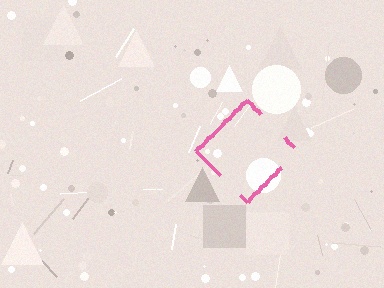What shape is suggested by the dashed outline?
The dashed outline suggests a diamond.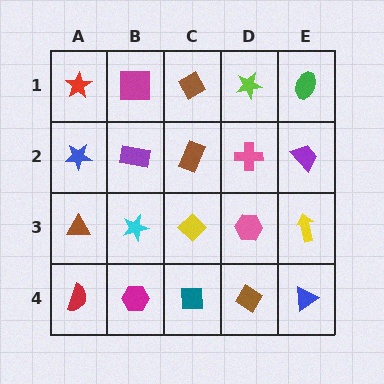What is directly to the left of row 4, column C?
A magenta hexagon.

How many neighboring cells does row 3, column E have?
3.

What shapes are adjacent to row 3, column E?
A purple trapezoid (row 2, column E), a blue triangle (row 4, column E), a pink hexagon (row 3, column D).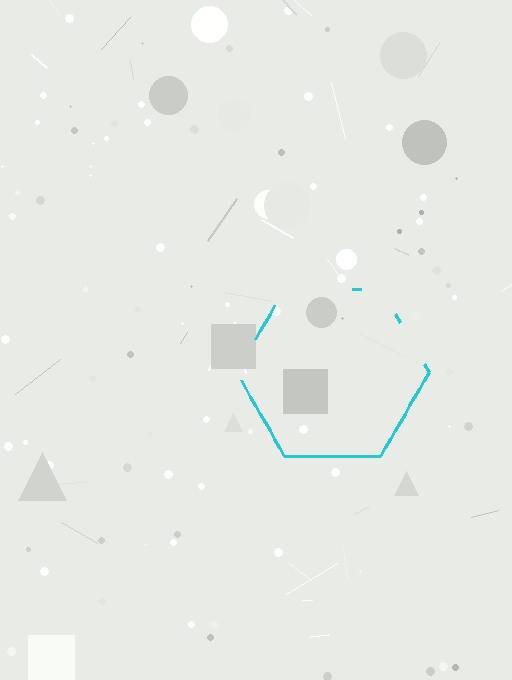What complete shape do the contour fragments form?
The contour fragments form a hexagon.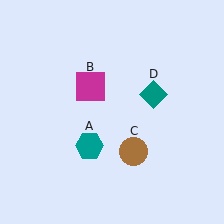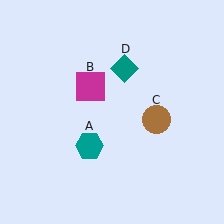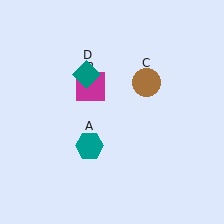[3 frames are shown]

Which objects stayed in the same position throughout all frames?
Teal hexagon (object A) and magenta square (object B) remained stationary.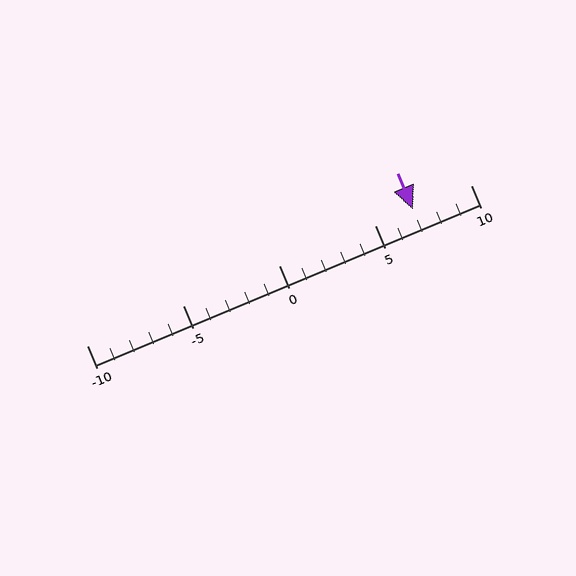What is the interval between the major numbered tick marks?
The major tick marks are spaced 5 units apart.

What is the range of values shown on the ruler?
The ruler shows values from -10 to 10.